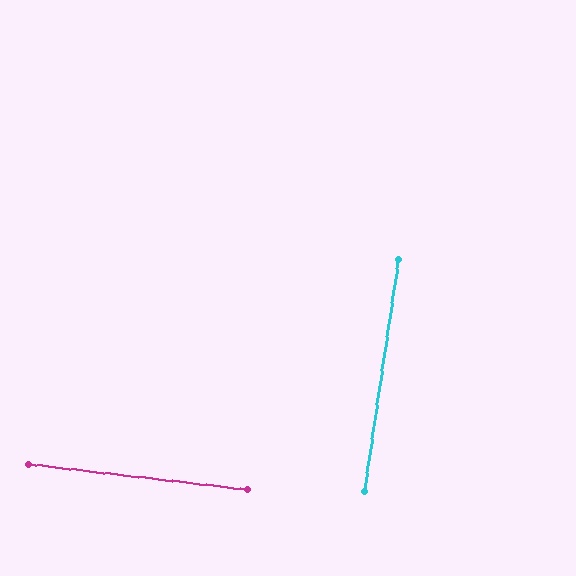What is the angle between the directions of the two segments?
Approximately 88 degrees.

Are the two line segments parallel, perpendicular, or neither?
Perpendicular — they meet at approximately 88°.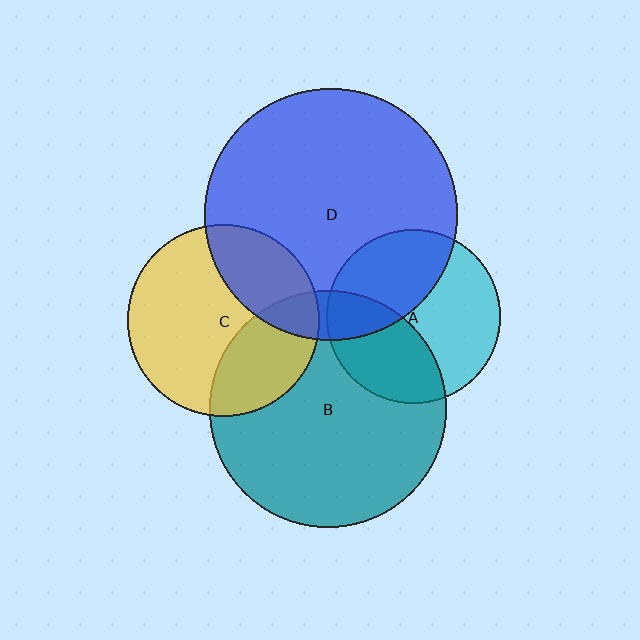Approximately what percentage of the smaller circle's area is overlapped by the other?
Approximately 30%.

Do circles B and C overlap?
Yes.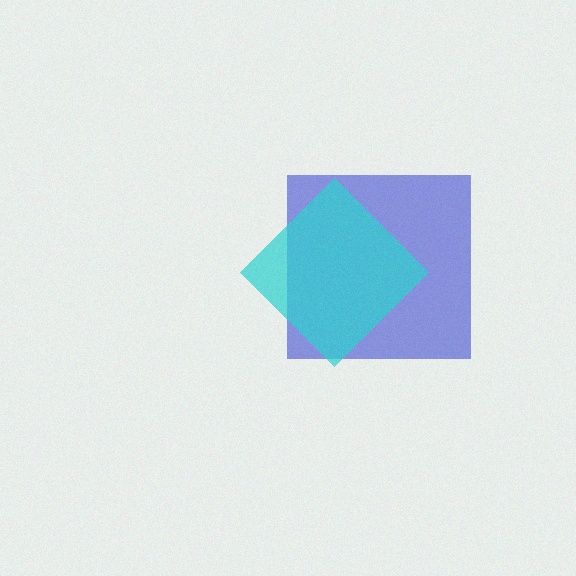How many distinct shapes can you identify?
There are 2 distinct shapes: a blue square, a cyan diamond.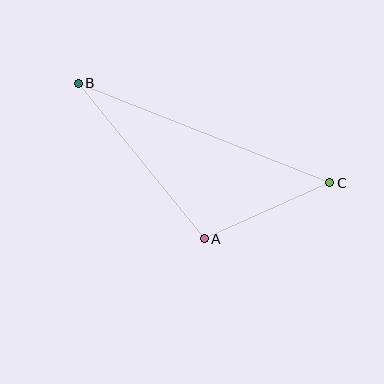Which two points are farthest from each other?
Points B and C are farthest from each other.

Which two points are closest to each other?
Points A and C are closest to each other.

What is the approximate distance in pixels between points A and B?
The distance between A and B is approximately 200 pixels.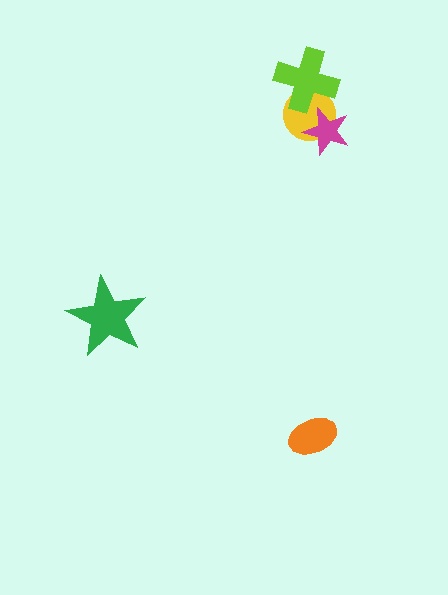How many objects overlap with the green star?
0 objects overlap with the green star.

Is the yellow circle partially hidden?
Yes, it is partially covered by another shape.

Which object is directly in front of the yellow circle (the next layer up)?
The magenta star is directly in front of the yellow circle.